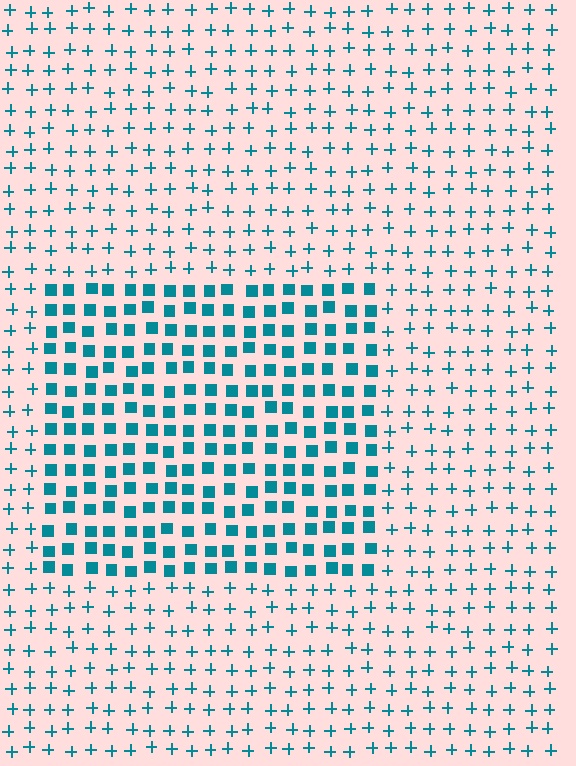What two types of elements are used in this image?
The image uses squares inside the rectangle region and plus signs outside it.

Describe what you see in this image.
The image is filled with small teal elements arranged in a uniform grid. A rectangle-shaped region contains squares, while the surrounding area contains plus signs. The boundary is defined purely by the change in element shape.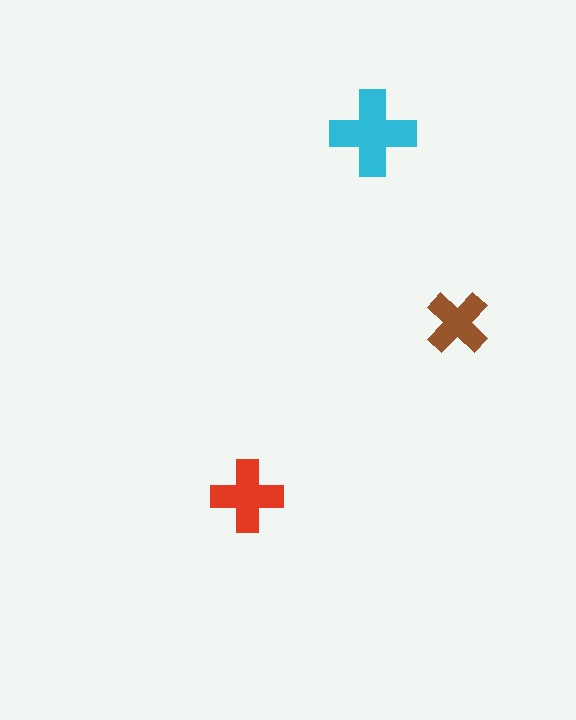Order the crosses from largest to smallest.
the cyan one, the red one, the brown one.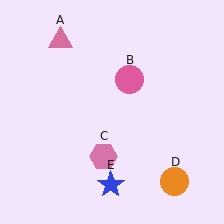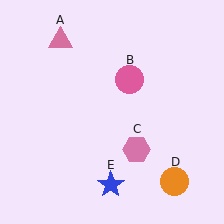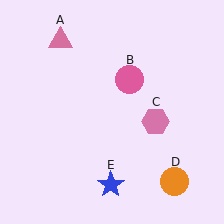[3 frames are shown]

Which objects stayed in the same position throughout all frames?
Pink triangle (object A) and pink circle (object B) and orange circle (object D) and blue star (object E) remained stationary.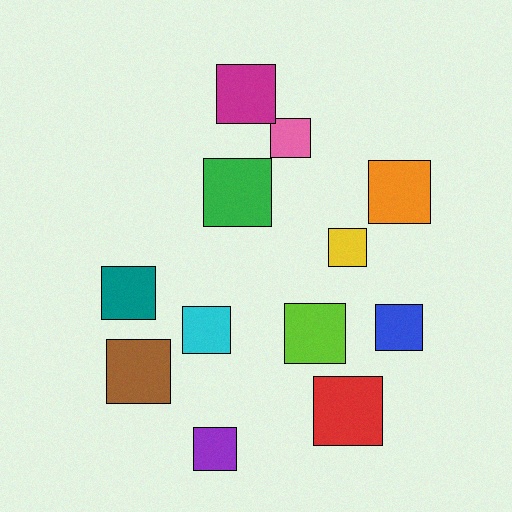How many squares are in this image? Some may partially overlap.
There are 12 squares.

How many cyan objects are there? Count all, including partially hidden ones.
There is 1 cyan object.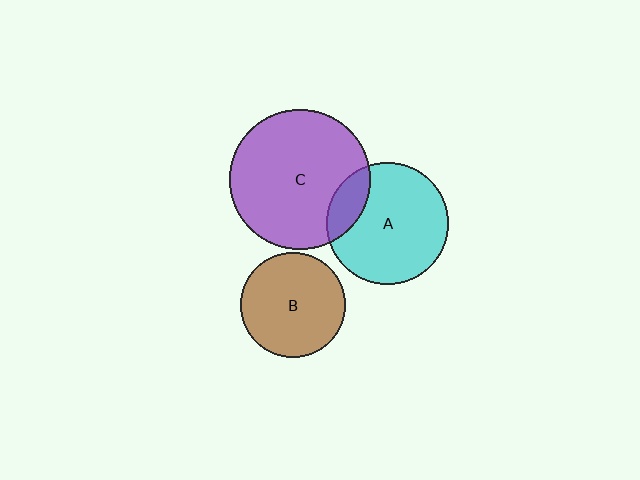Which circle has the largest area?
Circle C (purple).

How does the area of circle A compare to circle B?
Approximately 1.3 times.